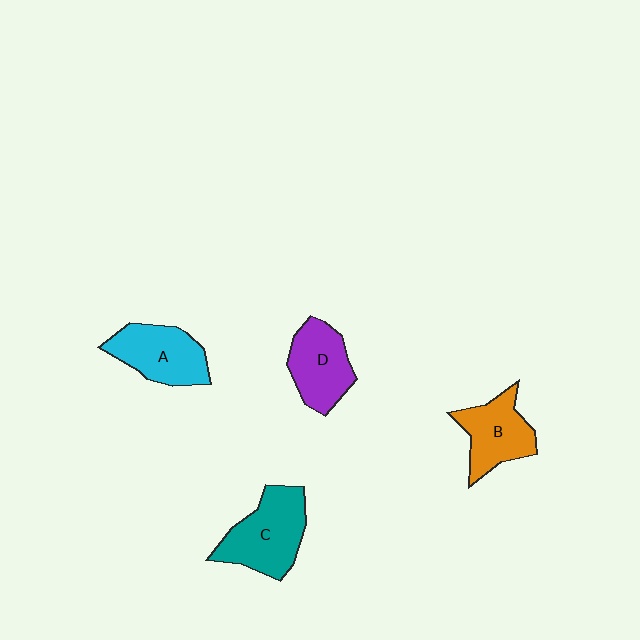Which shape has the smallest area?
Shape B (orange).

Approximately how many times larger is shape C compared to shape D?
Approximately 1.2 times.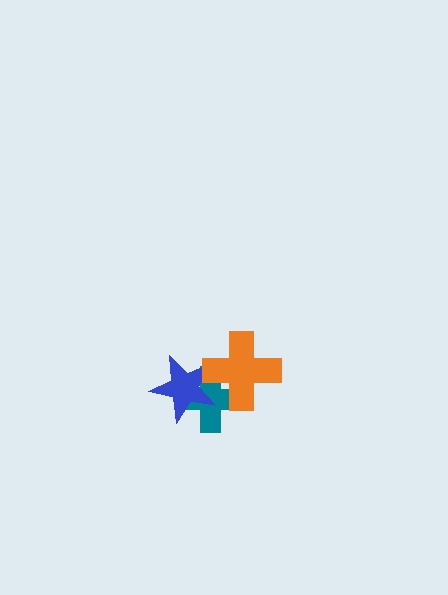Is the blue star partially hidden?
Yes, it is partially covered by another shape.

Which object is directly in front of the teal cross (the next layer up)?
The blue star is directly in front of the teal cross.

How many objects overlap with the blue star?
2 objects overlap with the blue star.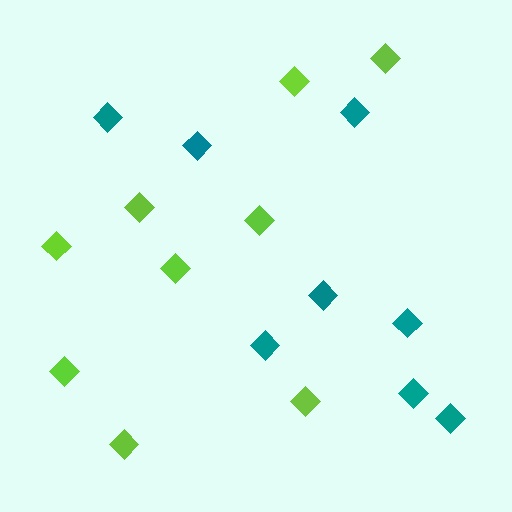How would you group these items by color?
There are 2 groups: one group of teal diamonds (8) and one group of lime diamonds (9).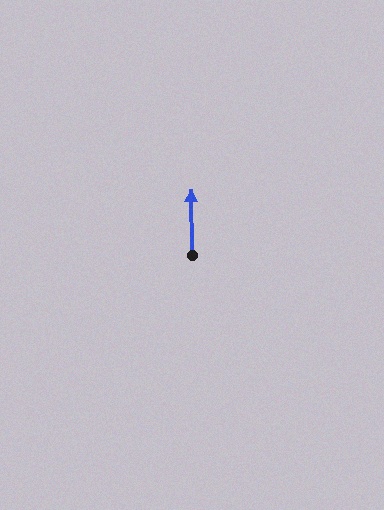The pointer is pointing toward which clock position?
Roughly 12 o'clock.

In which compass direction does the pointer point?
North.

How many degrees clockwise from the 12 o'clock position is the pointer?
Approximately 359 degrees.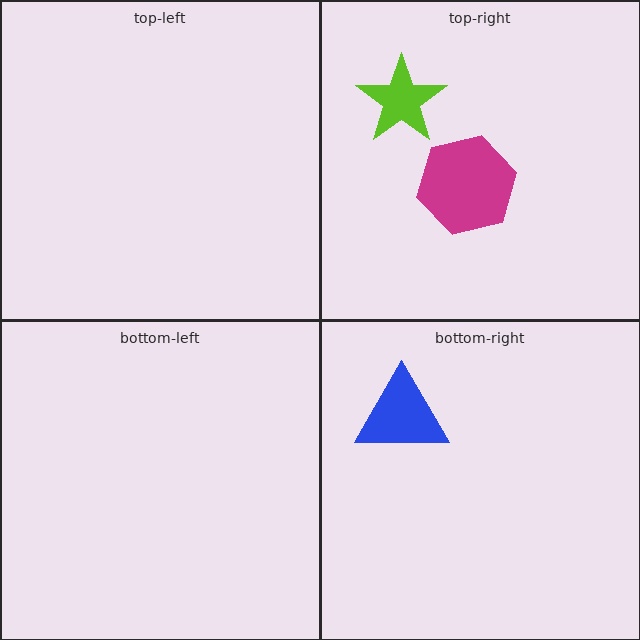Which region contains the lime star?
The top-right region.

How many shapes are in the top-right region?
2.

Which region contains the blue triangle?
The bottom-right region.